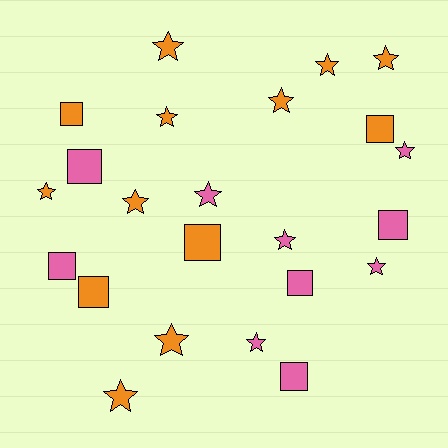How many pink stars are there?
There are 5 pink stars.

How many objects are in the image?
There are 23 objects.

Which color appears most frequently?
Orange, with 13 objects.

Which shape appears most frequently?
Star, with 14 objects.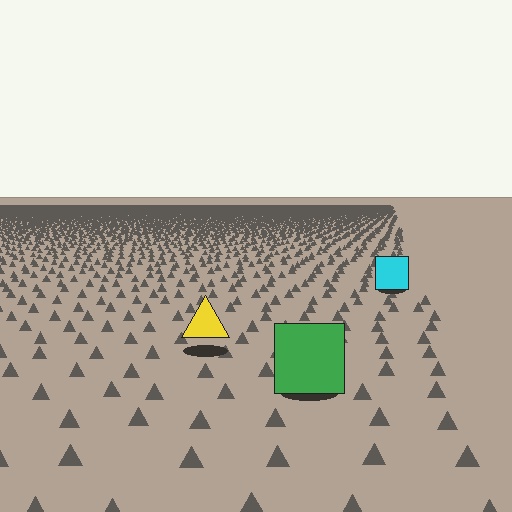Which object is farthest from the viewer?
The cyan square is farthest from the viewer. It appears smaller and the ground texture around it is denser.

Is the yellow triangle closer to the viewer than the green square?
No. The green square is closer — you can tell from the texture gradient: the ground texture is coarser near it.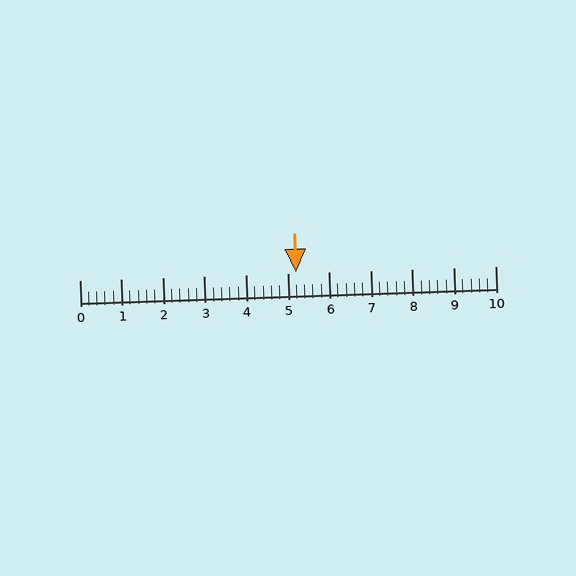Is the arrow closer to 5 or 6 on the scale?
The arrow is closer to 5.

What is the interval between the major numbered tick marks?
The major tick marks are spaced 1 units apart.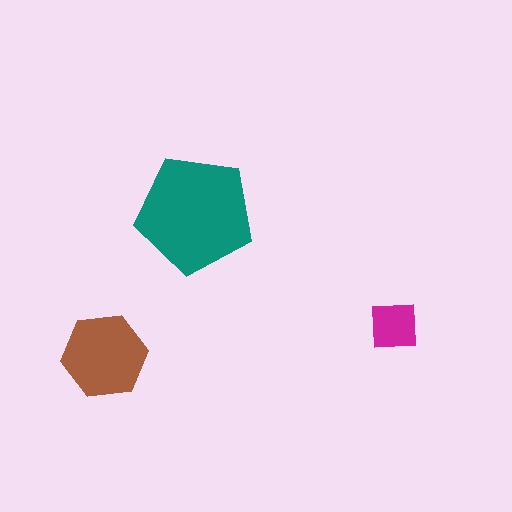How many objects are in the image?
There are 3 objects in the image.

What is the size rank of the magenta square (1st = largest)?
3rd.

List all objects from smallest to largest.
The magenta square, the brown hexagon, the teal pentagon.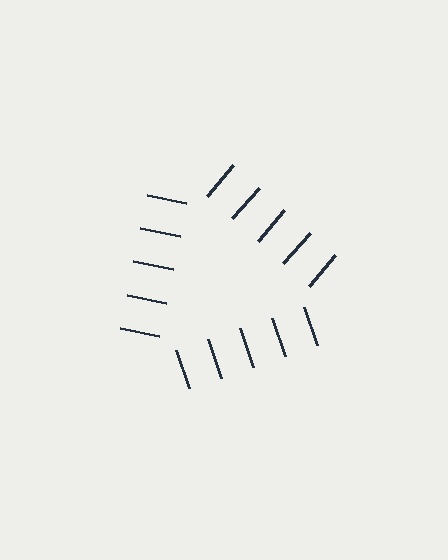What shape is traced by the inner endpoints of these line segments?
An illusory triangle — the line segments terminate on its edges but no continuous stroke is drawn.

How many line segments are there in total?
15 — 5 along each of the 3 edges.